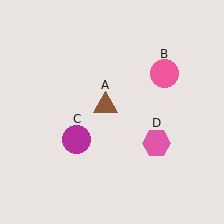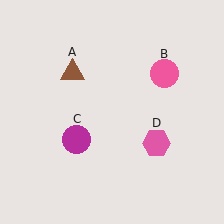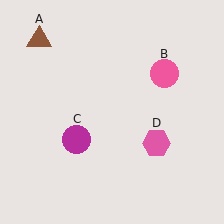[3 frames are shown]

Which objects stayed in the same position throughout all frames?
Pink circle (object B) and magenta circle (object C) and pink hexagon (object D) remained stationary.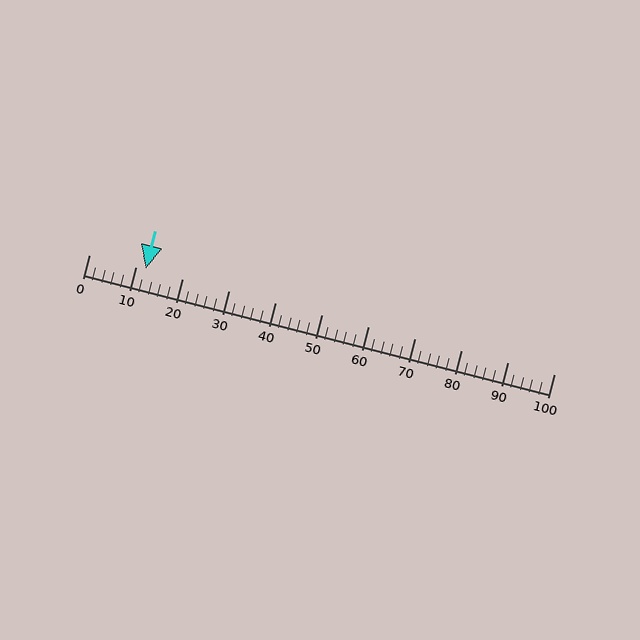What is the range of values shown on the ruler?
The ruler shows values from 0 to 100.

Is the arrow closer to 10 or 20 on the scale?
The arrow is closer to 10.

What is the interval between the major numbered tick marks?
The major tick marks are spaced 10 units apart.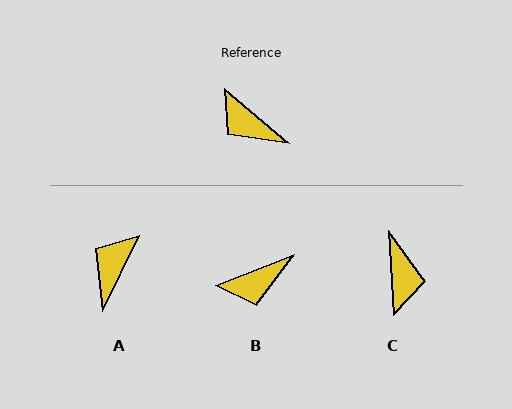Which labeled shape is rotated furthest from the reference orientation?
C, about 133 degrees away.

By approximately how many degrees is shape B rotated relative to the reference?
Approximately 61 degrees counter-clockwise.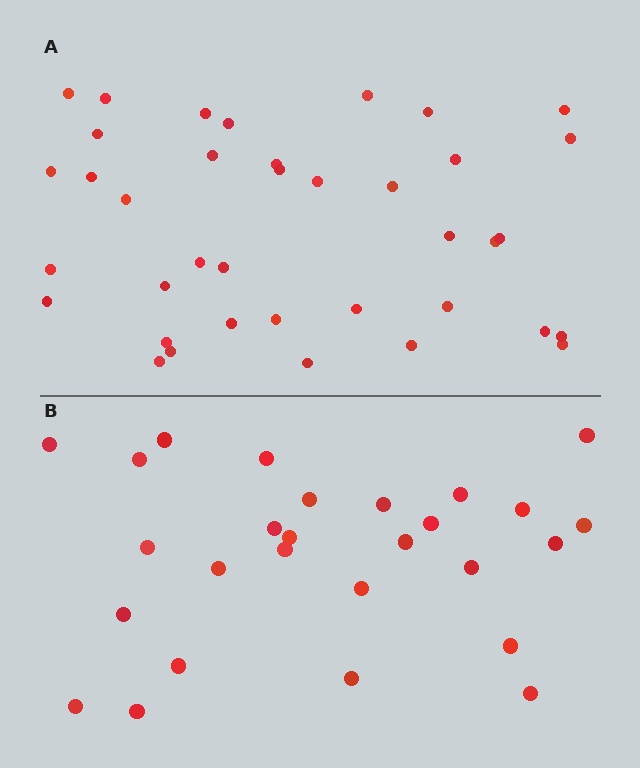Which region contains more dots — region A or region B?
Region A (the top region) has more dots.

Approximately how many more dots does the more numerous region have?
Region A has roughly 12 or so more dots than region B.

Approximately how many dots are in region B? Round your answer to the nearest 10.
About 30 dots. (The exact count is 27, which rounds to 30.)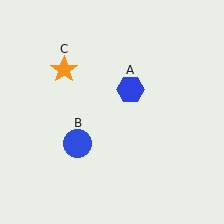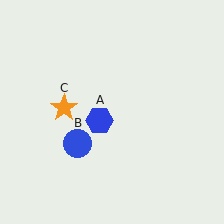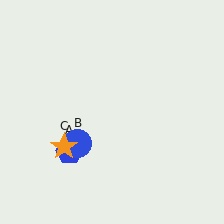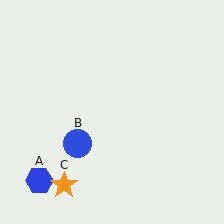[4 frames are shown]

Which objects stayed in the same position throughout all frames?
Blue circle (object B) remained stationary.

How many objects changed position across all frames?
2 objects changed position: blue hexagon (object A), orange star (object C).